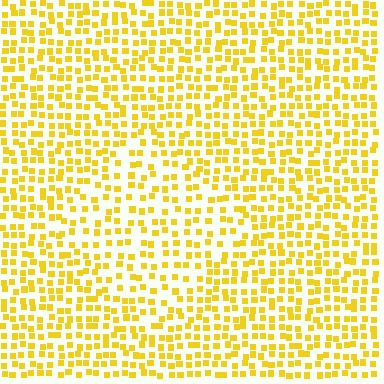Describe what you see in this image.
The image contains small yellow elements arranged at two different densities. A diamond-shaped region is visible where the elements are less densely packed than the surrounding area.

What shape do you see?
I see a diamond.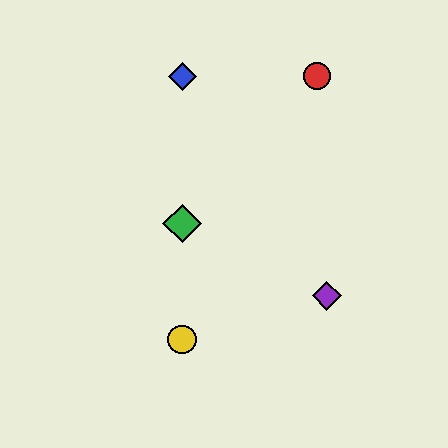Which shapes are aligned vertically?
The blue diamond, the green diamond, the yellow circle are aligned vertically.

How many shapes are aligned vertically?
3 shapes (the blue diamond, the green diamond, the yellow circle) are aligned vertically.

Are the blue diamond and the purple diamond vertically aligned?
No, the blue diamond is at x≈182 and the purple diamond is at x≈327.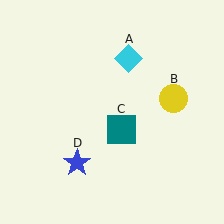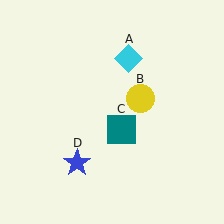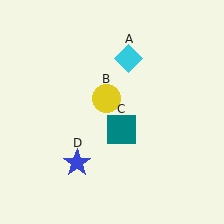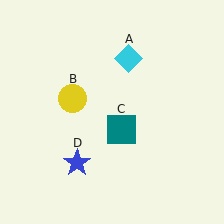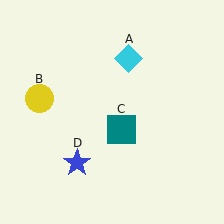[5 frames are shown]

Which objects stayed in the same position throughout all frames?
Cyan diamond (object A) and teal square (object C) and blue star (object D) remained stationary.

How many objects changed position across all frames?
1 object changed position: yellow circle (object B).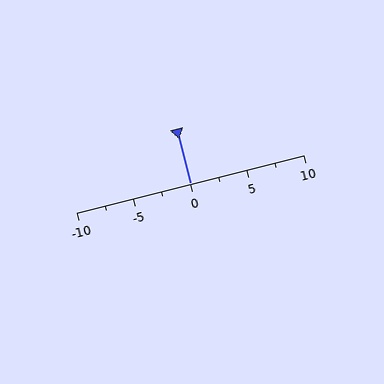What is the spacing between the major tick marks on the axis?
The major ticks are spaced 5 apart.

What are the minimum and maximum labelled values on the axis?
The axis runs from -10 to 10.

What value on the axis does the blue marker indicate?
The marker indicates approximately 0.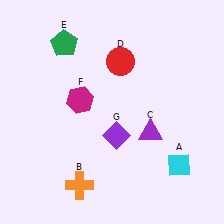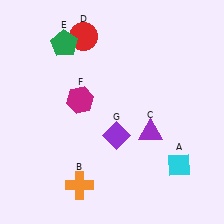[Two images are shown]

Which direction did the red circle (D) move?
The red circle (D) moved left.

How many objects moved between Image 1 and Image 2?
1 object moved between the two images.